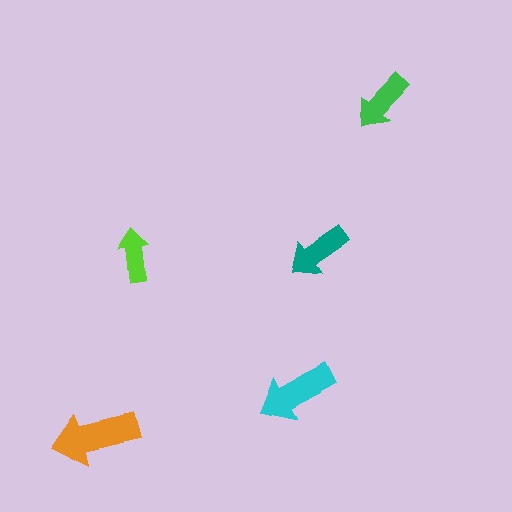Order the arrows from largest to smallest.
the orange one, the cyan one, the teal one, the green one, the lime one.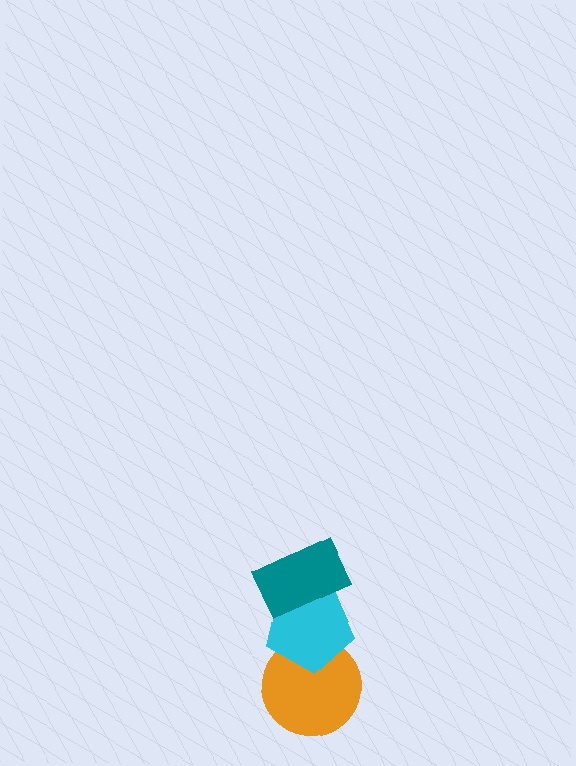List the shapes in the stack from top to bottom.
From top to bottom: the teal rectangle, the cyan pentagon, the orange circle.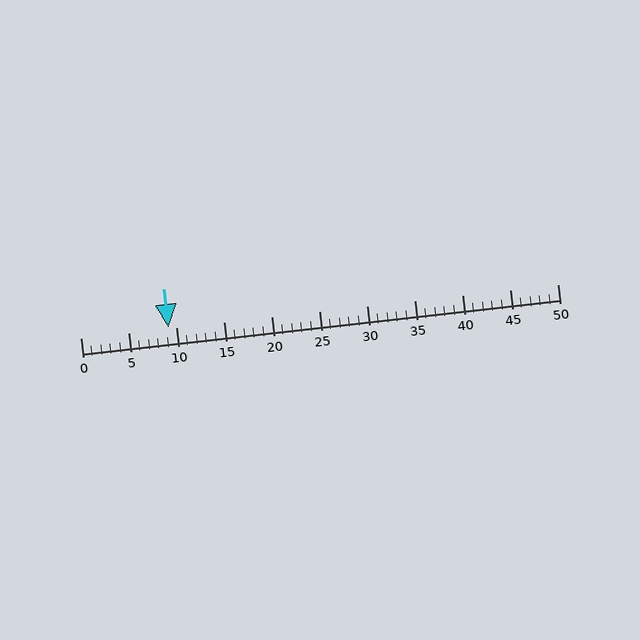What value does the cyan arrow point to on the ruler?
The cyan arrow points to approximately 9.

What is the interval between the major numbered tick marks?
The major tick marks are spaced 5 units apart.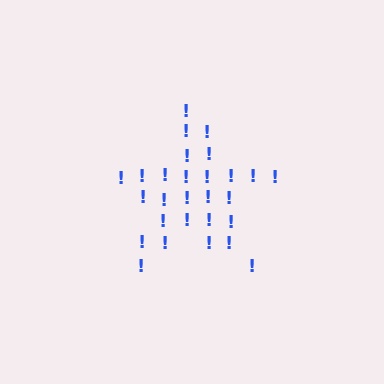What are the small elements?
The small elements are exclamation marks.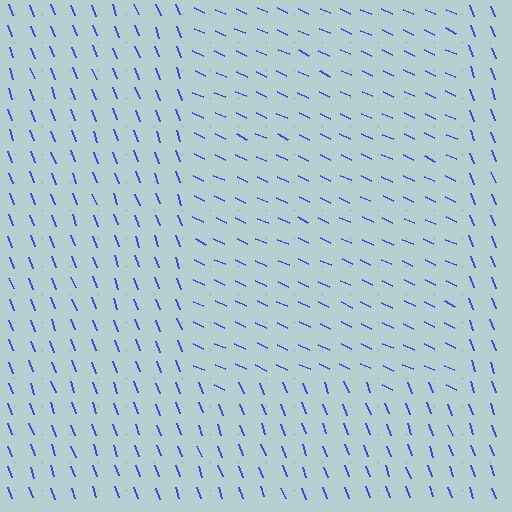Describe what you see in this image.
The image is filled with small blue line segments. A rectangle region in the image has lines oriented differently from the surrounding lines, creating a visible texture boundary.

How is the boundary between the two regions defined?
The boundary is defined purely by a change in line orientation (approximately 45 degrees difference). All lines are the same color and thickness.